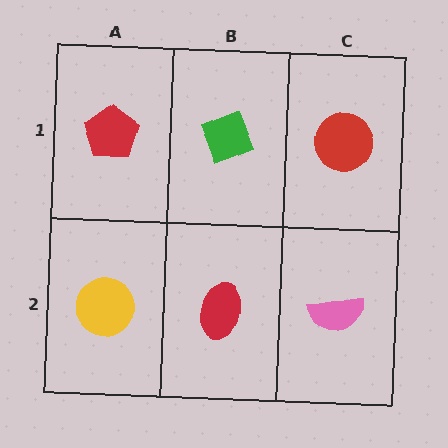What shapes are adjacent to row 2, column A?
A red pentagon (row 1, column A), a red ellipse (row 2, column B).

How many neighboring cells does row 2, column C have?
2.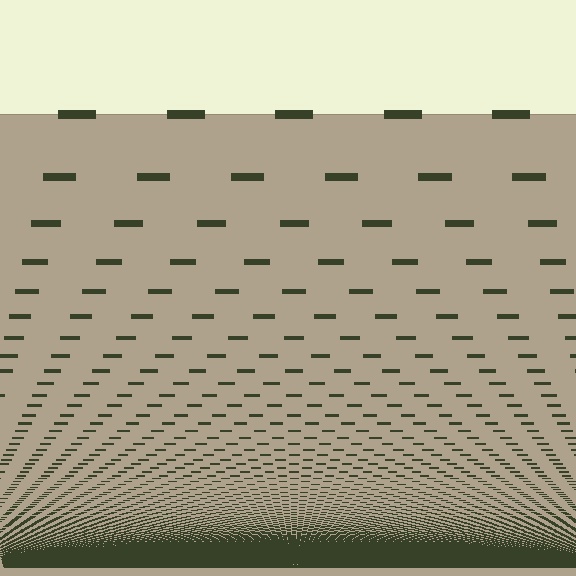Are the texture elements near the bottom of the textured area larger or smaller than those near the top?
Smaller. The gradient is inverted — elements near the bottom are smaller and denser.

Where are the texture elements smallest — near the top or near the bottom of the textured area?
Near the bottom.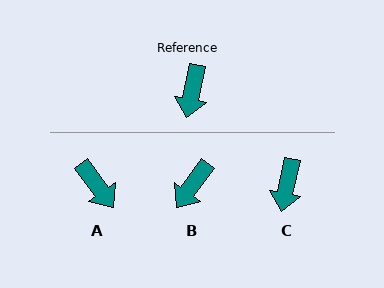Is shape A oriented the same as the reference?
No, it is off by about 48 degrees.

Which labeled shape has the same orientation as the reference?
C.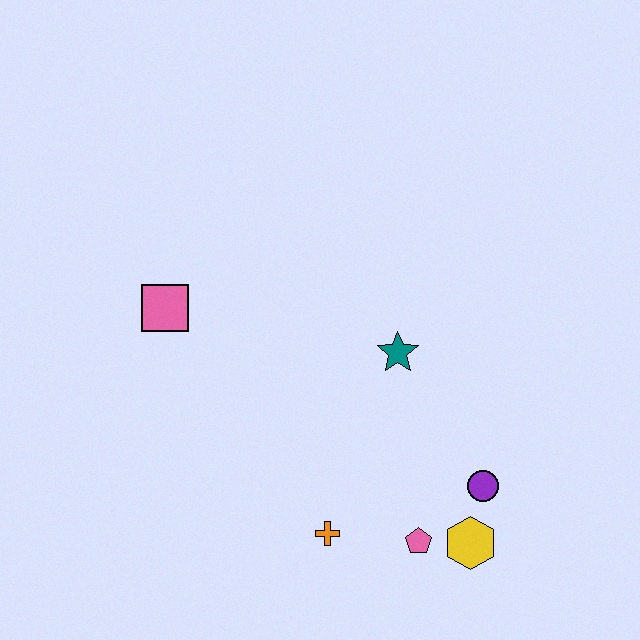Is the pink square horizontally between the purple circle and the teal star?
No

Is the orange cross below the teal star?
Yes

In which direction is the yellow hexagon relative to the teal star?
The yellow hexagon is below the teal star.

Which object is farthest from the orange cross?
The pink square is farthest from the orange cross.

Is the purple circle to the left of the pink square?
No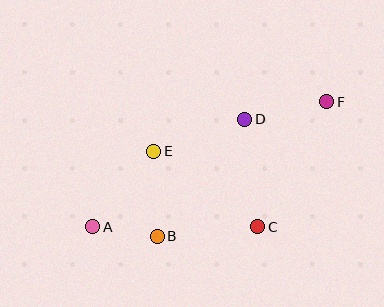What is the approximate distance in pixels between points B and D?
The distance between B and D is approximately 146 pixels.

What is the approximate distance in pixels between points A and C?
The distance between A and C is approximately 165 pixels.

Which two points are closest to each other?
Points A and B are closest to each other.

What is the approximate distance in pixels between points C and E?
The distance between C and E is approximately 129 pixels.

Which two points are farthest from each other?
Points A and F are farthest from each other.